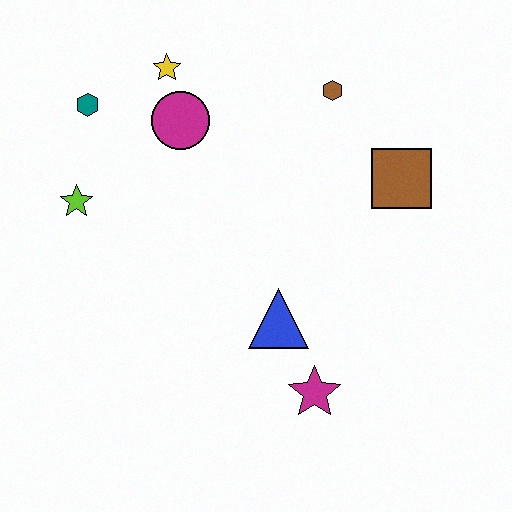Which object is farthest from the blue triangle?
The teal hexagon is farthest from the blue triangle.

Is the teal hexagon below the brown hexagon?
Yes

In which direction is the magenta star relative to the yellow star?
The magenta star is below the yellow star.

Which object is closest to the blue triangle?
The magenta star is closest to the blue triangle.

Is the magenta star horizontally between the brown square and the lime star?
Yes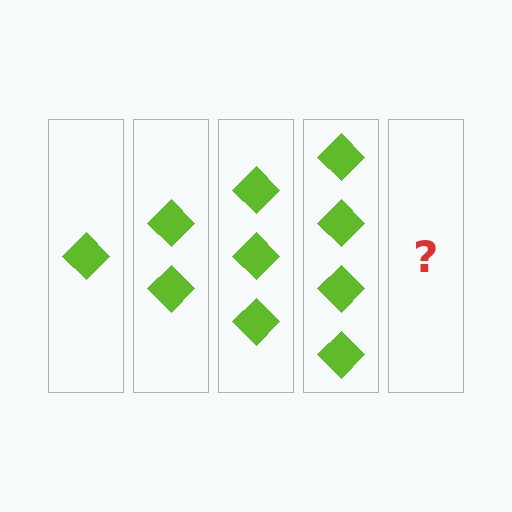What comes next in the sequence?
The next element should be 5 diamonds.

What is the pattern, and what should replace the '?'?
The pattern is that each step adds one more diamond. The '?' should be 5 diamonds.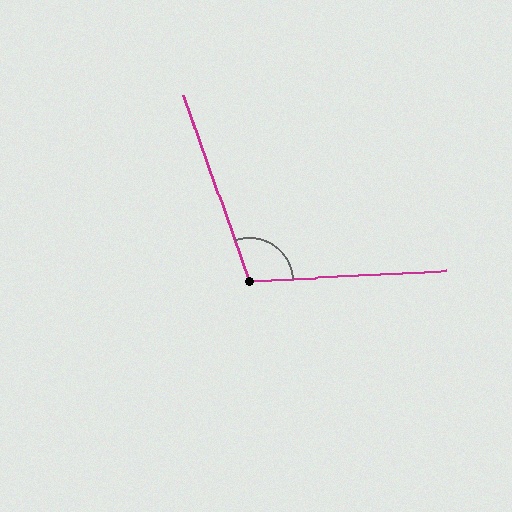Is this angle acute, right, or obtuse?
It is obtuse.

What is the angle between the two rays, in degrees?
Approximately 106 degrees.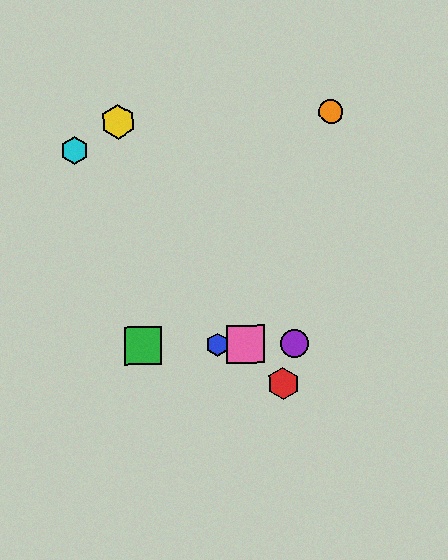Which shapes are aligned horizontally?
The blue hexagon, the green square, the purple circle, the pink square are aligned horizontally.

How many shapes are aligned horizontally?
4 shapes (the blue hexagon, the green square, the purple circle, the pink square) are aligned horizontally.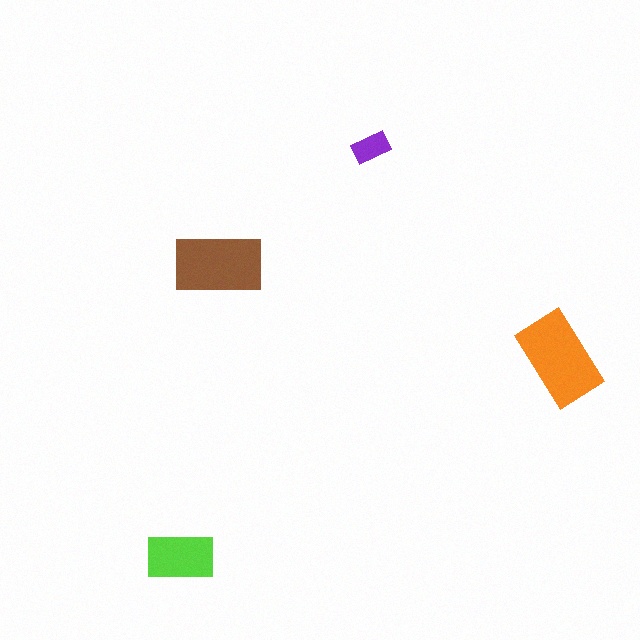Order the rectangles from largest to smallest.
the orange one, the brown one, the lime one, the purple one.